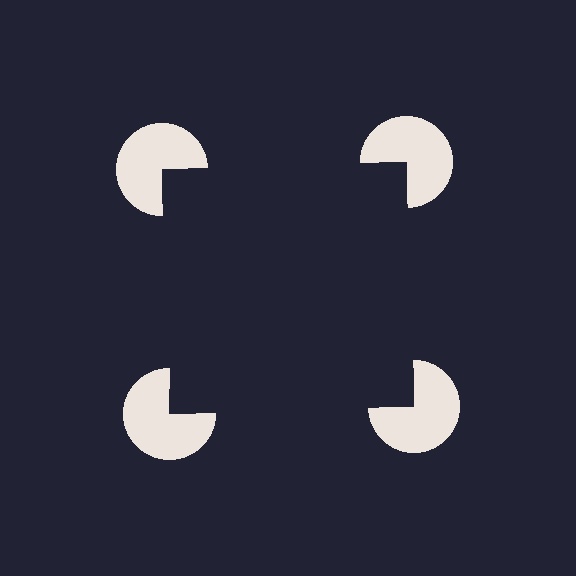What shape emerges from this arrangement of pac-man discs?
An illusory square — its edges are inferred from the aligned wedge cuts in the pac-man discs, not physically drawn.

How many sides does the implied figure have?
4 sides.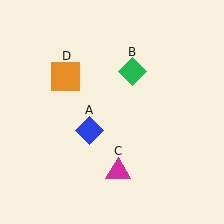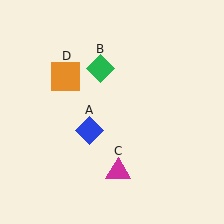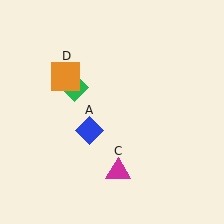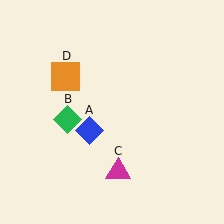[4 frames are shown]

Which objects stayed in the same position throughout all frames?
Blue diamond (object A) and magenta triangle (object C) and orange square (object D) remained stationary.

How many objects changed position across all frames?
1 object changed position: green diamond (object B).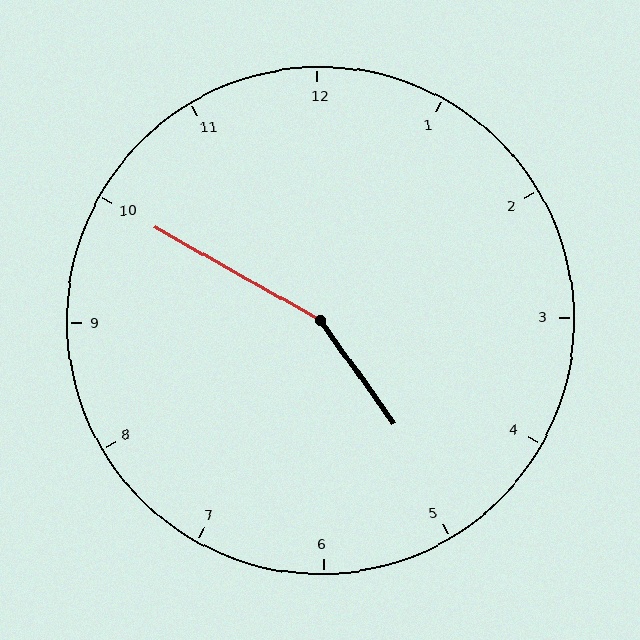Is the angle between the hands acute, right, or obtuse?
It is obtuse.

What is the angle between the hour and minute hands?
Approximately 155 degrees.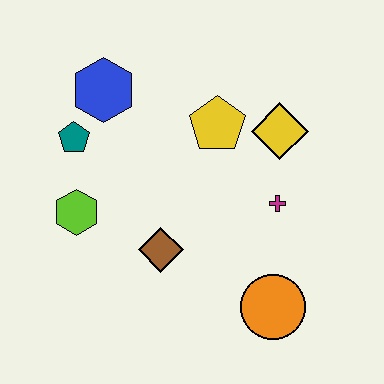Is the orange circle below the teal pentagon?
Yes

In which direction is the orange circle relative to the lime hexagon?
The orange circle is to the right of the lime hexagon.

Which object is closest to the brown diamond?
The lime hexagon is closest to the brown diamond.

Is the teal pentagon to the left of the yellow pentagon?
Yes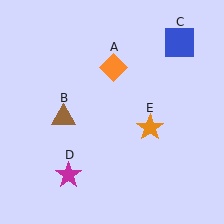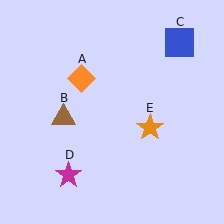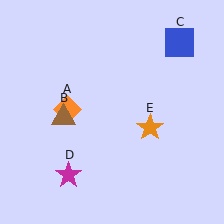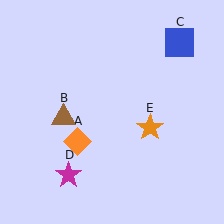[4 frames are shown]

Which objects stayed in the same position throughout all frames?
Brown triangle (object B) and blue square (object C) and magenta star (object D) and orange star (object E) remained stationary.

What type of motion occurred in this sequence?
The orange diamond (object A) rotated counterclockwise around the center of the scene.